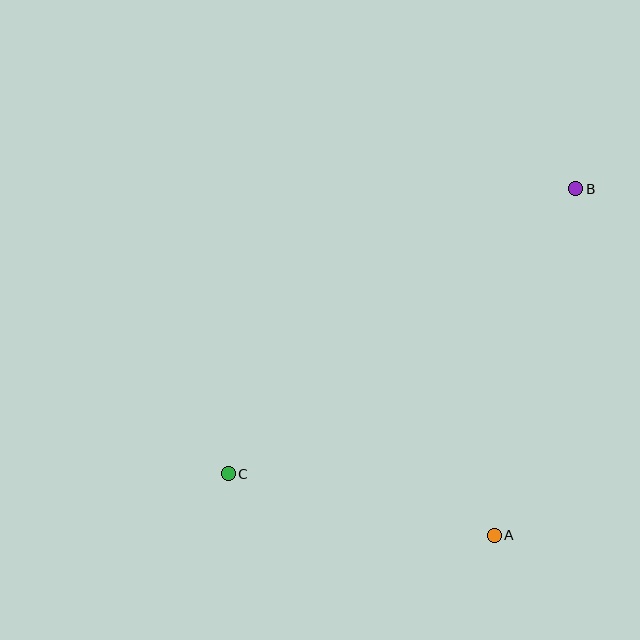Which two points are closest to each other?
Points A and C are closest to each other.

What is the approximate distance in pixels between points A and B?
The distance between A and B is approximately 356 pixels.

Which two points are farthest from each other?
Points B and C are farthest from each other.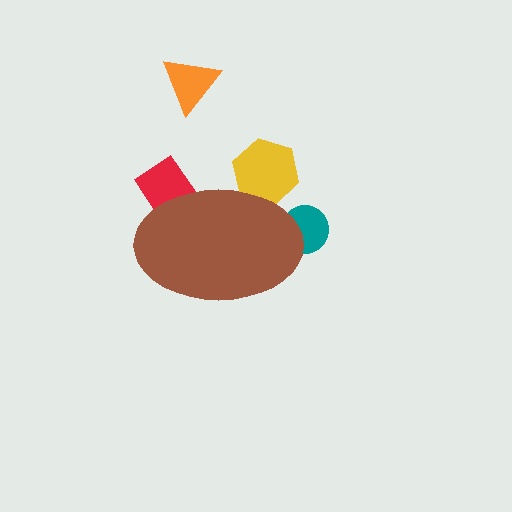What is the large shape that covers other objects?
A brown ellipse.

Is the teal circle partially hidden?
Yes, the teal circle is partially hidden behind the brown ellipse.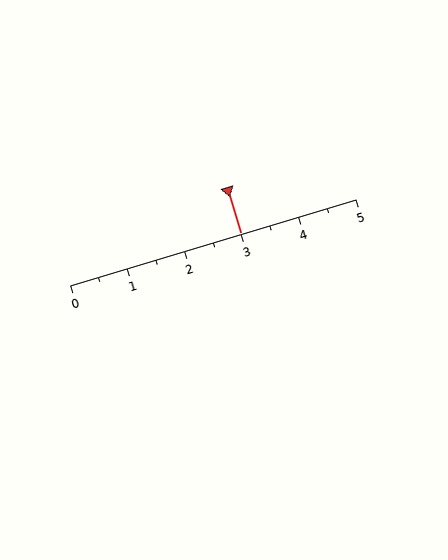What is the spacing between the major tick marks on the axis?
The major ticks are spaced 1 apart.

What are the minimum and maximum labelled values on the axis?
The axis runs from 0 to 5.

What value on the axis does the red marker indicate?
The marker indicates approximately 3.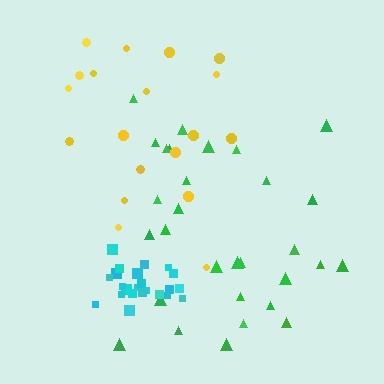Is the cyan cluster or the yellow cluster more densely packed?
Cyan.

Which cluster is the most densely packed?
Cyan.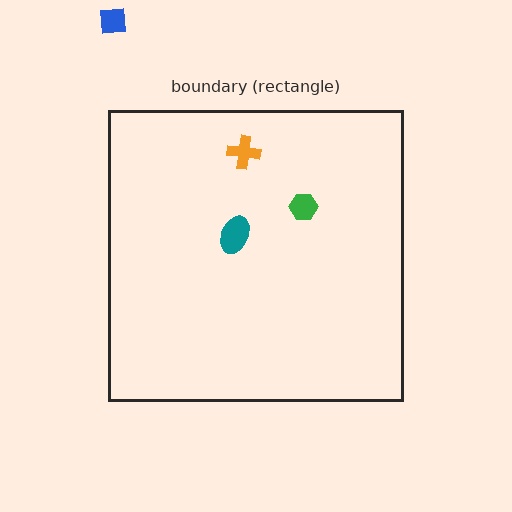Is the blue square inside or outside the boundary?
Outside.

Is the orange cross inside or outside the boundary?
Inside.